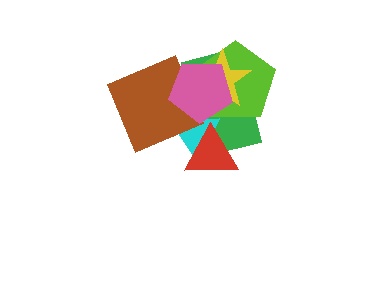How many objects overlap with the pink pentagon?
5 objects overlap with the pink pentagon.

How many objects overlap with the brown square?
3 objects overlap with the brown square.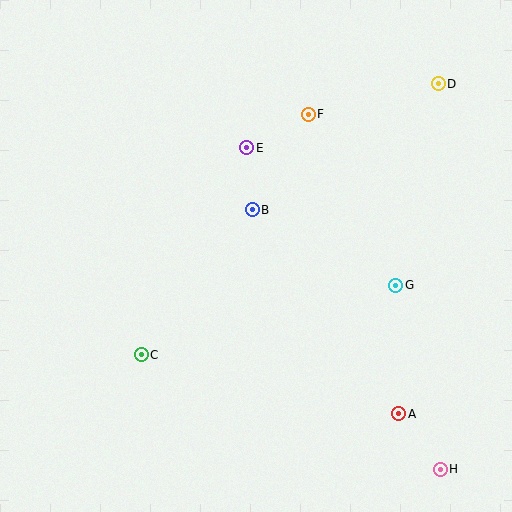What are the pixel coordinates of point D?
Point D is at (438, 84).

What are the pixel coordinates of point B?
Point B is at (252, 210).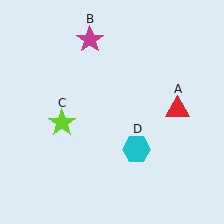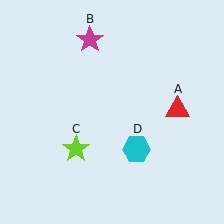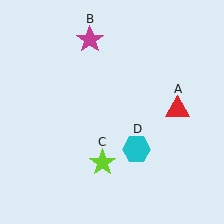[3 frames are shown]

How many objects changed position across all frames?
1 object changed position: lime star (object C).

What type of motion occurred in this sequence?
The lime star (object C) rotated counterclockwise around the center of the scene.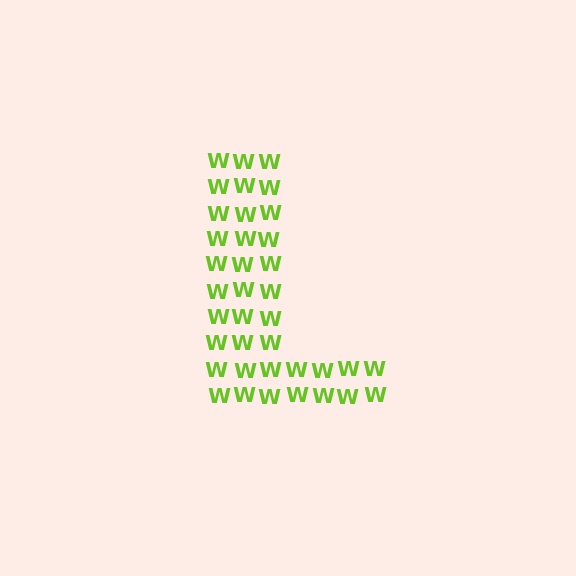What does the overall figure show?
The overall figure shows the letter L.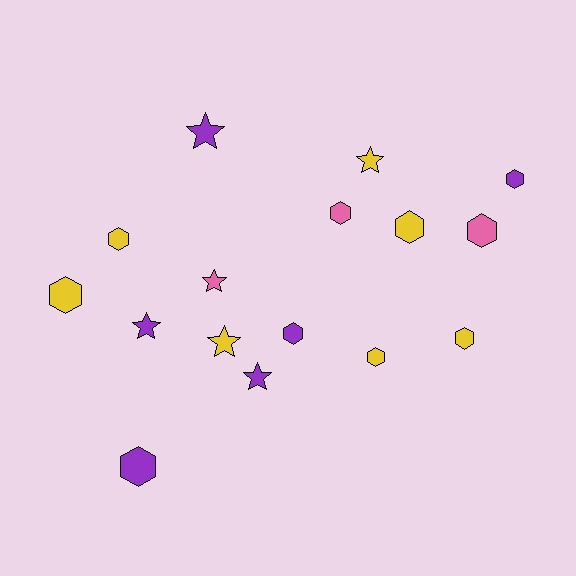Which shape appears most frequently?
Hexagon, with 10 objects.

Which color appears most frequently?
Yellow, with 7 objects.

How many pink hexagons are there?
There are 2 pink hexagons.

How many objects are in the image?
There are 16 objects.